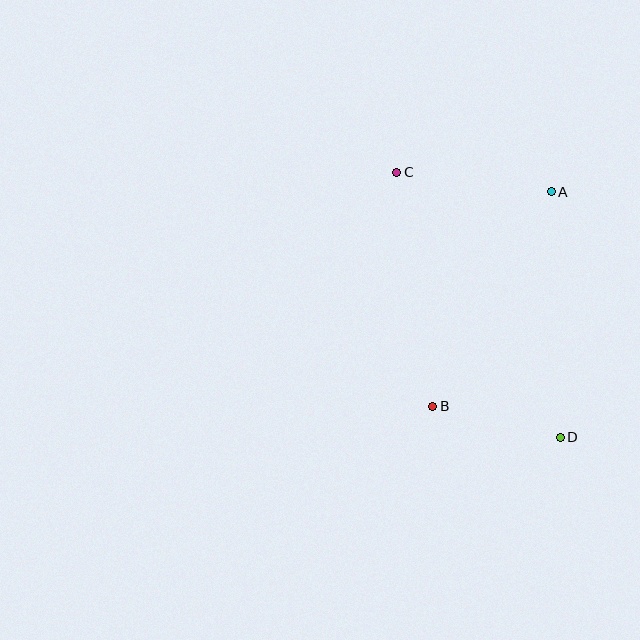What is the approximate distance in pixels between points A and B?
The distance between A and B is approximately 245 pixels.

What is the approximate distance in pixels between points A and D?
The distance between A and D is approximately 246 pixels.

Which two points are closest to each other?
Points B and D are closest to each other.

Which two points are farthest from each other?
Points C and D are farthest from each other.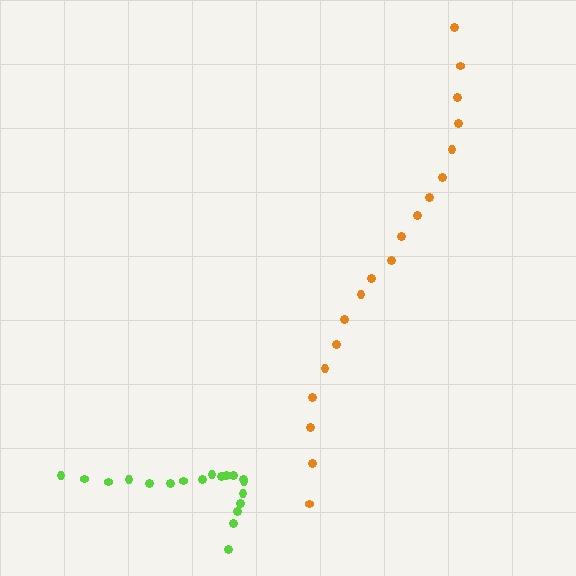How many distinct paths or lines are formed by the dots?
There are 2 distinct paths.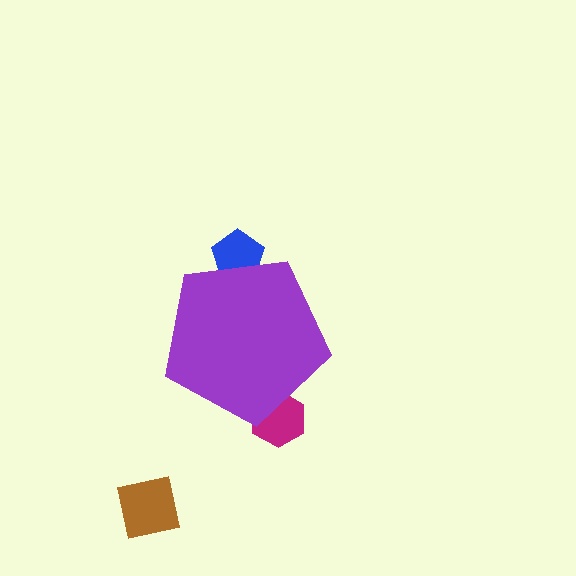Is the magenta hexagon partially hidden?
Yes, the magenta hexagon is partially hidden behind the purple pentagon.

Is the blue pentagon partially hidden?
Yes, the blue pentagon is partially hidden behind the purple pentagon.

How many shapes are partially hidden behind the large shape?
2 shapes are partially hidden.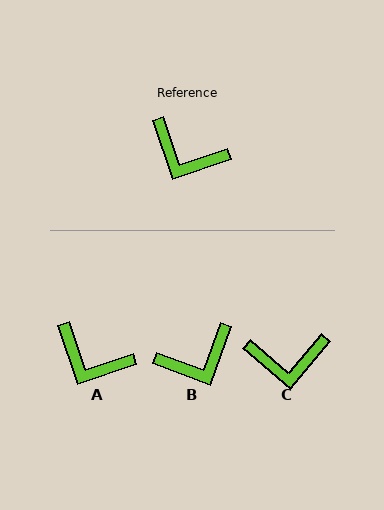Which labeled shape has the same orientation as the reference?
A.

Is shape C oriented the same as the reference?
No, it is off by about 31 degrees.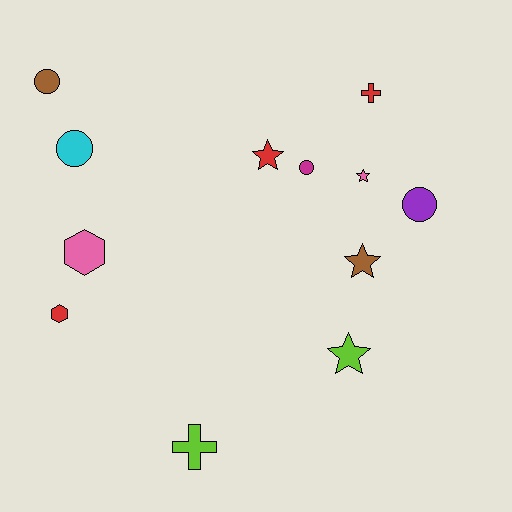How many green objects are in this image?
There are no green objects.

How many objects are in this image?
There are 12 objects.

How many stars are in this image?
There are 4 stars.